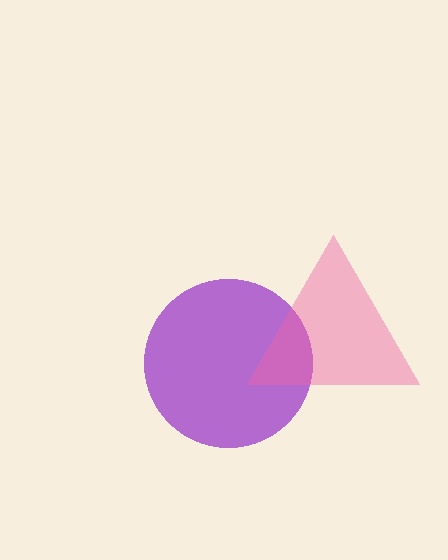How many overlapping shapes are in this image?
There are 2 overlapping shapes in the image.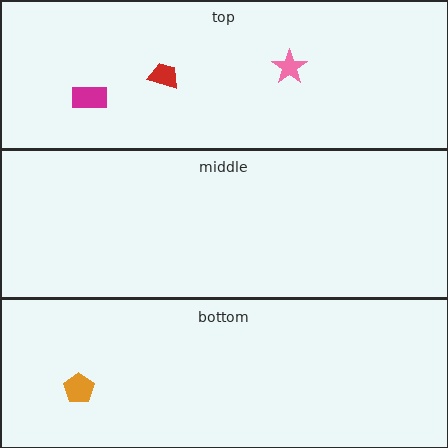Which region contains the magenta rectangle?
The top region.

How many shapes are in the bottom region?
1.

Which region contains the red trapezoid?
The top region.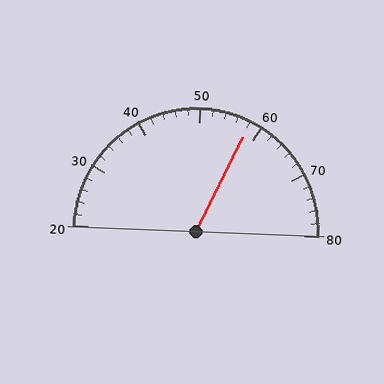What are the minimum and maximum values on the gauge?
The gauge ranges from 20 to 80.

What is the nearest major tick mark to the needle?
The nearest major tick mark is 60.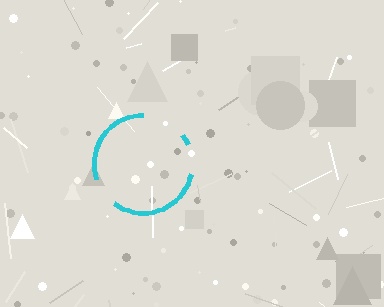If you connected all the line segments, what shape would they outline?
They would outline a circle.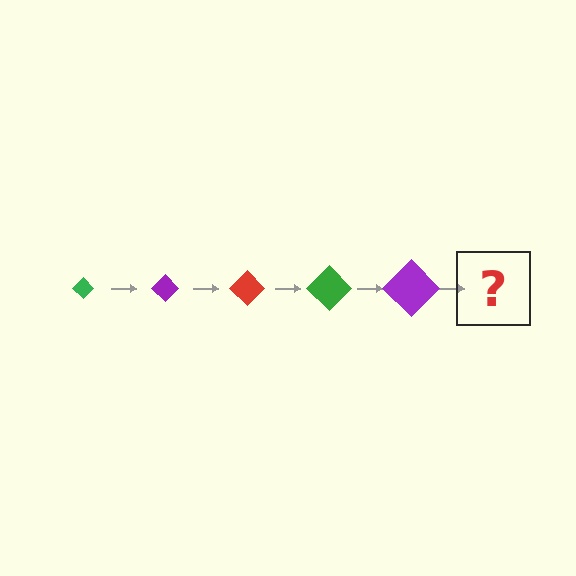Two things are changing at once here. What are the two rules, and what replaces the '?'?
The two rules are that the diamond grows larger each step and the color cycles through green, purple, and red. The '?' should be a red diamond, larger than the previous one.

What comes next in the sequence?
The next element should be a red diamond, larger than the previous one.